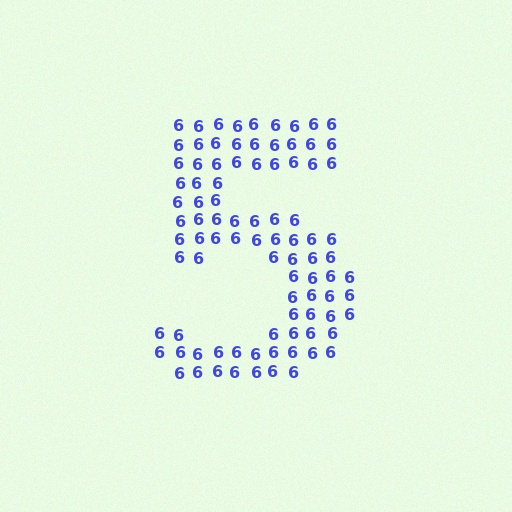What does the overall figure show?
The overall figure shows the digit 5.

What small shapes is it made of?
It is made of small digit 6's.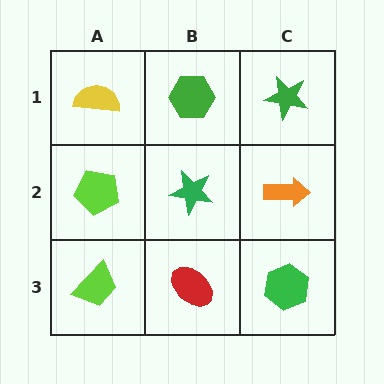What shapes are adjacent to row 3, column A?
A lime pentagon (row 2, column A), a red ellipse (row 3, column B).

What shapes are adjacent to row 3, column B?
A green star (row 2, column B), a lime trapezoid (row 3, column A), a green hexagon (row 3, column C).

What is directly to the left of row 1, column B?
A yellow semicircle.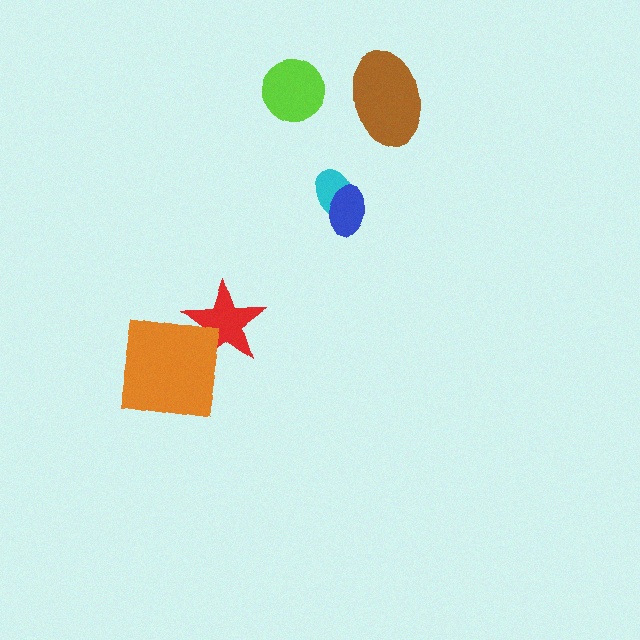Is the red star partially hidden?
Yes, it is partially covered by another shape.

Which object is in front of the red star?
The orange square is in front of the red star.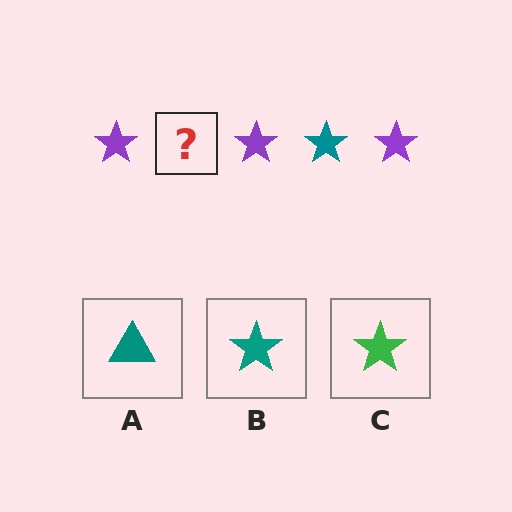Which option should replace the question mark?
Option B.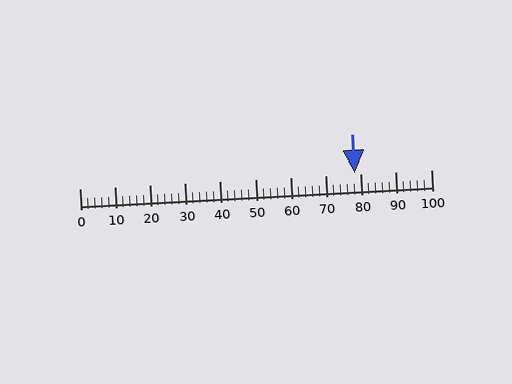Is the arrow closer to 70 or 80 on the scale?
The arrow is closer to 80.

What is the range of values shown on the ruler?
The ruler shows values from 0 to 100.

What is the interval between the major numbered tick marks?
The major tick marks are spaced 10 units apart.